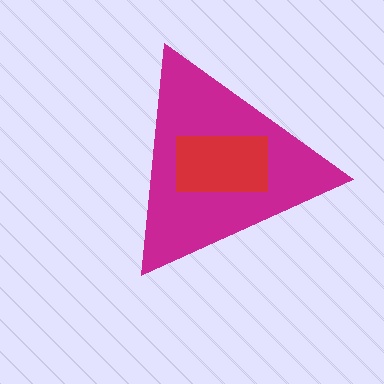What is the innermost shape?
The red rectangle.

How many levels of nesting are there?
2.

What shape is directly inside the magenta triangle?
The red rectangle.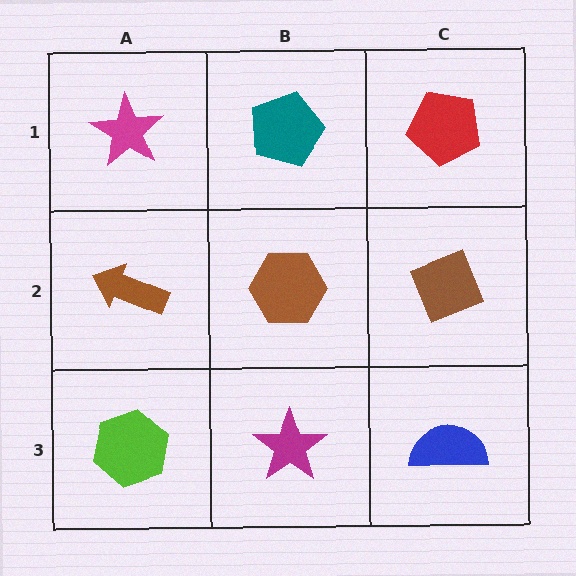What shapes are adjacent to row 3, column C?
A brown diamond (row 2, column C), a magenta star (row 3, column B).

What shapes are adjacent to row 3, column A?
A brown arrow (row 2, column A), a magenta star (row 3, column B).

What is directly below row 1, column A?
A brown arrow.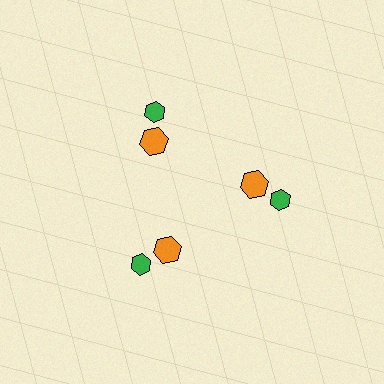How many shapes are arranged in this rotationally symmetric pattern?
There are 6 shapes, arranged in 3 groups of 2.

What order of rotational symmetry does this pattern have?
This pattern has 3-fold rotational symmetry.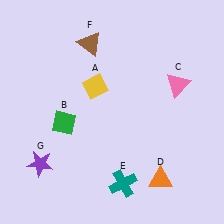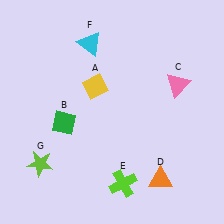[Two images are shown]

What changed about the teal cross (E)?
In Image 1, E is teal. In Image 2, it changed to lime.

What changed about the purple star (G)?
In Image 1, G is purple. In Image 2, it changed to lime.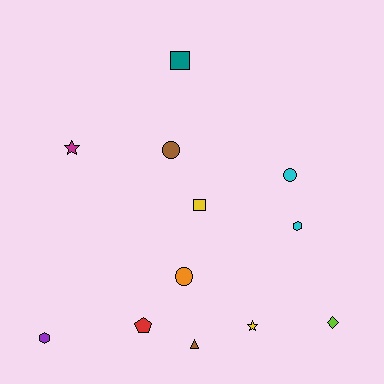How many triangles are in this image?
There is 1 triangle.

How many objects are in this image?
There are 12 objects.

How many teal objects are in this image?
There is 1 teal object.